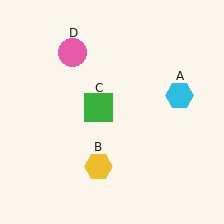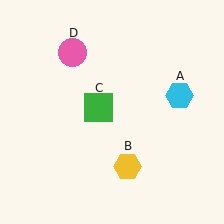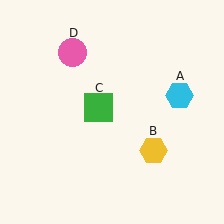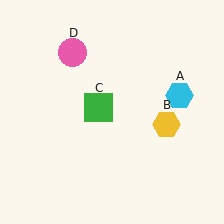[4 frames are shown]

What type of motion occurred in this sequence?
The yellow hexagon (object B) rotated counterclockwise around the center of the scene.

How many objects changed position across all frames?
1 object changed position: yellow hexagon (object B).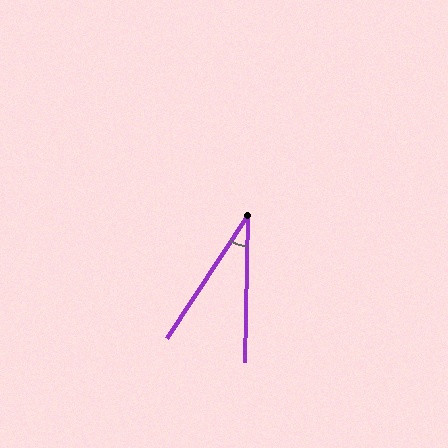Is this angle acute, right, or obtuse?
It is acute.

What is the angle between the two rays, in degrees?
Approximately 32 degrees.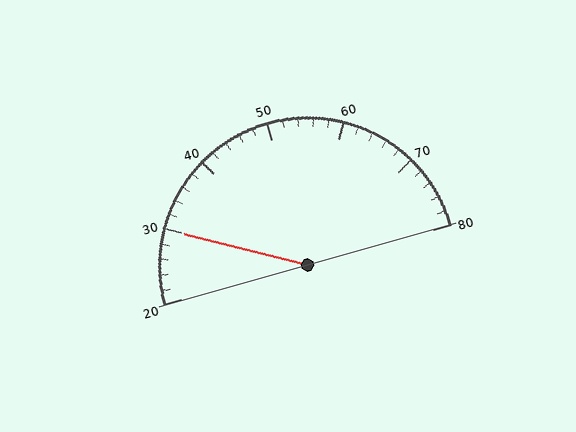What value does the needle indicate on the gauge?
The needle indicates approximately 30.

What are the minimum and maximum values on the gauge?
The gauge ranges from 20 to 80.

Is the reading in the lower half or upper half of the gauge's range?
The reading is in the lower half of the range (20 to 80).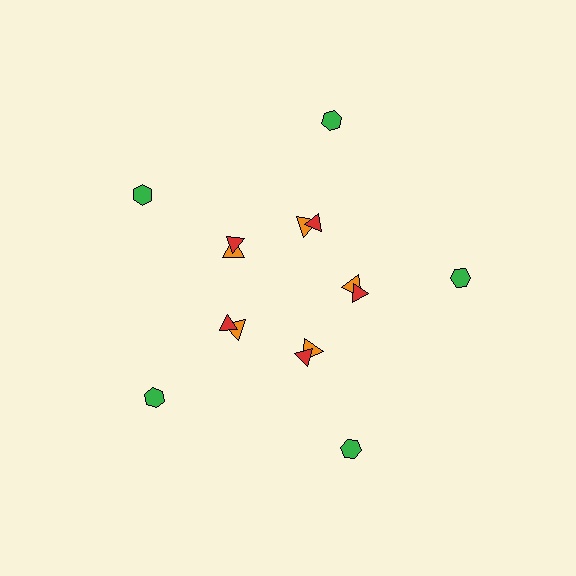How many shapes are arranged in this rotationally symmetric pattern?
There are 15 shapes, arranged in 5 groups of 3.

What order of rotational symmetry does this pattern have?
This pattern has 5-fold rotational symmetry.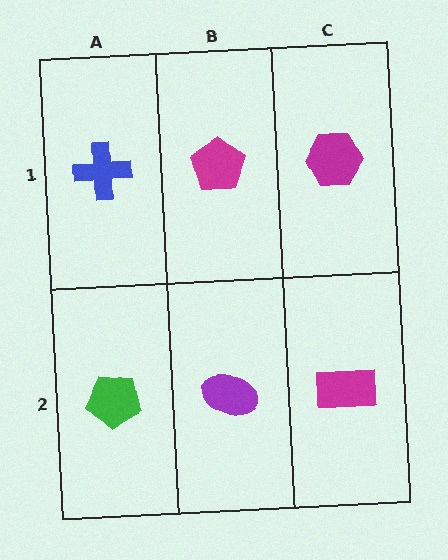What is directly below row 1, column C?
A magenta rectangle.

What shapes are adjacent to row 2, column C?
A magenta hexagon (row 1, column C), a purple ellipse (row 2, column B).